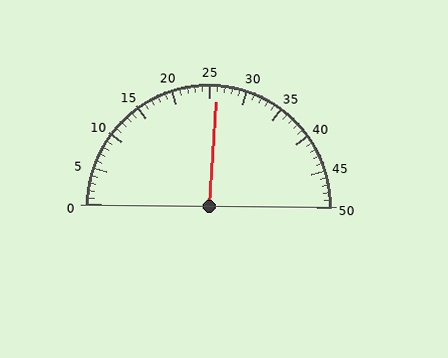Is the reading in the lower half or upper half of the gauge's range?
The reading is in the upper half of the range (0 to 50).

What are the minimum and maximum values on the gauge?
The gauge ranges from 0 to 50.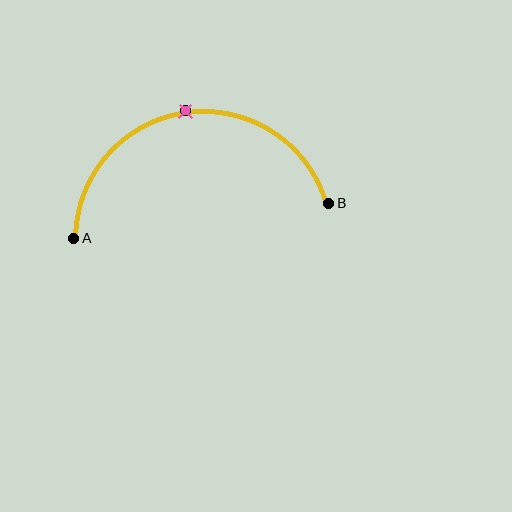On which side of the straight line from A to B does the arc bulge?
The arc bulges above the straight line connecting A and B.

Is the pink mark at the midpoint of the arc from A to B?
Yes. The pink mark lies on the arc at equal arc-length from both A and B — it is the arc midpoint.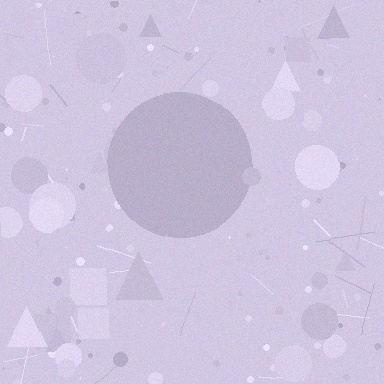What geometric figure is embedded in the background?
A circle is embedded in the background.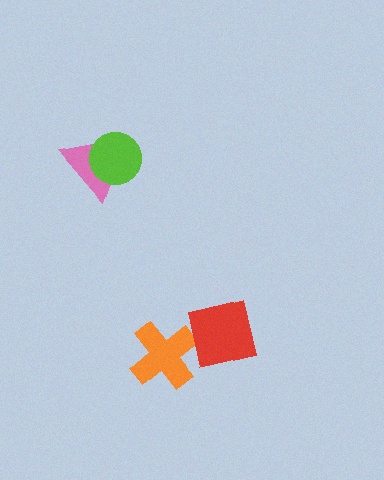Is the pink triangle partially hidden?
Yes, it is partially covered by another shape.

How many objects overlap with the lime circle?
1 object overlaps with the lime circle.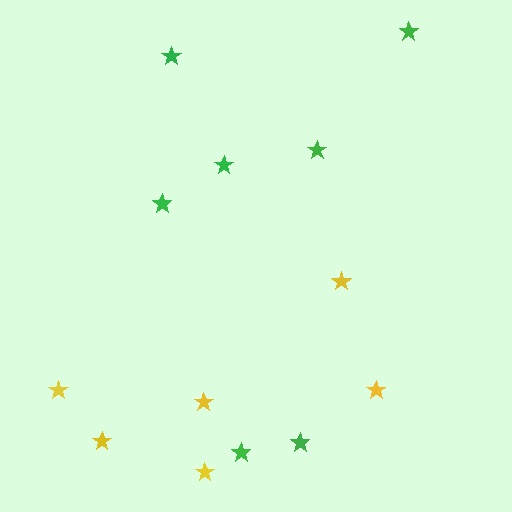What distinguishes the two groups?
There are 2 groups: one group of yellow stars (6) and one group of green stars (7).